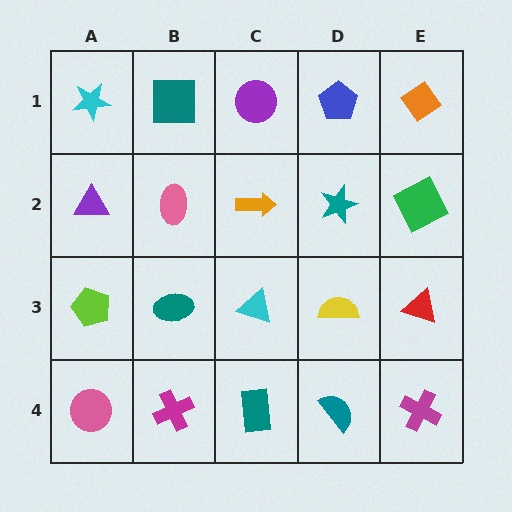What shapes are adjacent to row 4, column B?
A teal ellipse (row 3, column B), a pink circle (row 4, column A), a teal rectangle (row 4, column C).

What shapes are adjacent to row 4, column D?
A yellow semicircle (row 3, column D), a teal rectangle (row 4, column C), a magenta cross (row 4, column E).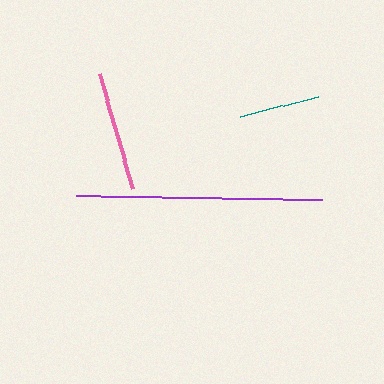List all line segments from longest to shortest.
From longest to shortest: purple, pink, teal.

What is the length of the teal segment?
The teal segment is approximately 80 pixels long.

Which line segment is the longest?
The purple line is the longest at approximately 246 pixels.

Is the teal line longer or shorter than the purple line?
The purple line is longer than the teal line.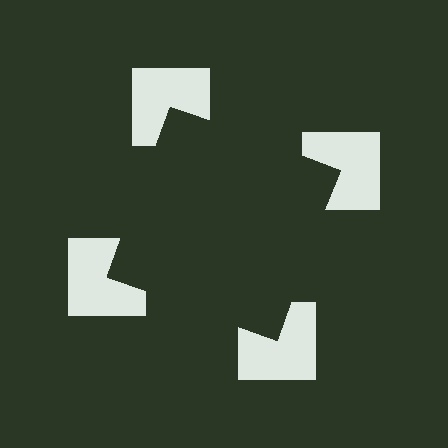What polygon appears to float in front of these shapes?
An illusory square — its edges are inferred from the aligned wedge cuts in the notched squares, not physically drawn.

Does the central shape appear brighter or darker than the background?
It typically appears slightly darker than the background, even though no actual brightness change is drawn.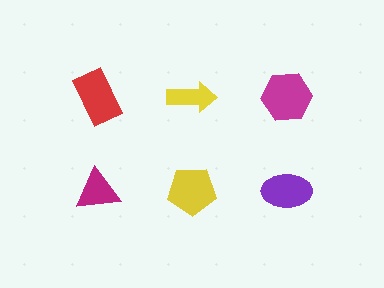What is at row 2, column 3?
A purple ellipse.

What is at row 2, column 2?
A yellow pentagon.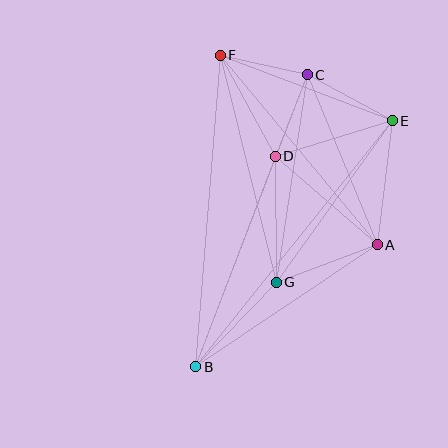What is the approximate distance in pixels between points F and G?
The distance between F and G is approximately 234 pixels.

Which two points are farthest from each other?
Points B and E are farthest from each other.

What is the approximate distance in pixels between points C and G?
The distance between C and G is approximately 210 pixels.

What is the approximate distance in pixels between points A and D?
The distance between A and D is approximately 135 pixels.